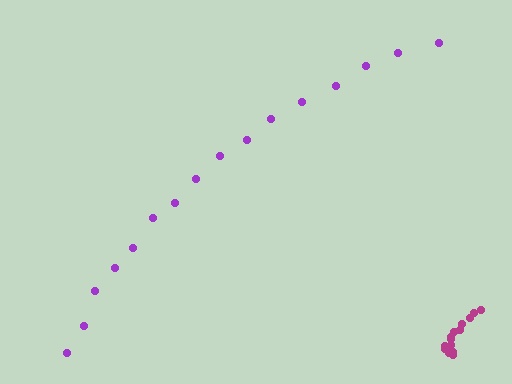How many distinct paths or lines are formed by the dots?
There are 2 distinct paths.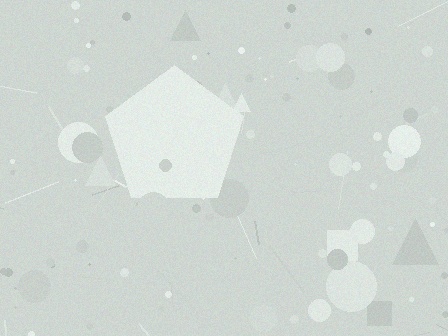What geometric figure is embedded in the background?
A pentagon is embedded in the background.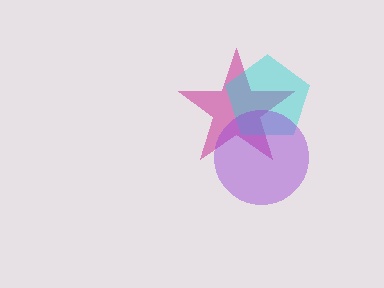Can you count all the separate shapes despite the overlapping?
Yes, there are 3 separate shapes.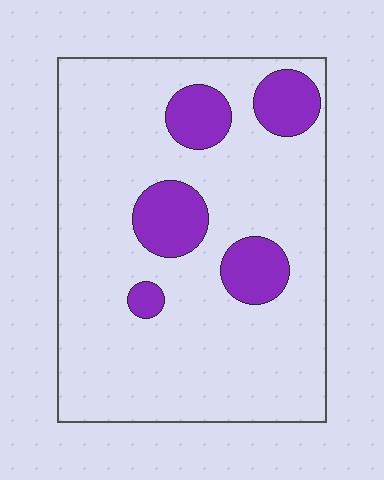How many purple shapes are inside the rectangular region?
5.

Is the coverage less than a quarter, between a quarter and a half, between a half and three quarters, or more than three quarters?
Less than a quarter.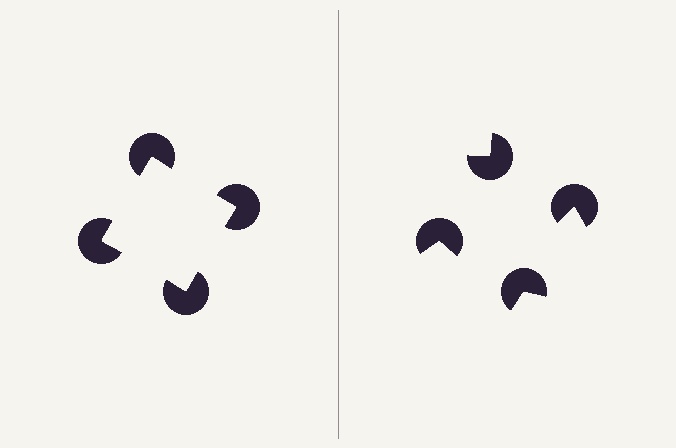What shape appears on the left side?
An illusory square.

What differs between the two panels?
The pac-man discs are positioned identically on both sides; only the wedge orientations differ. On the left they align to a square; on the right they are misaligned.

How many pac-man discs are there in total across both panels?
8 — 4 on each side.